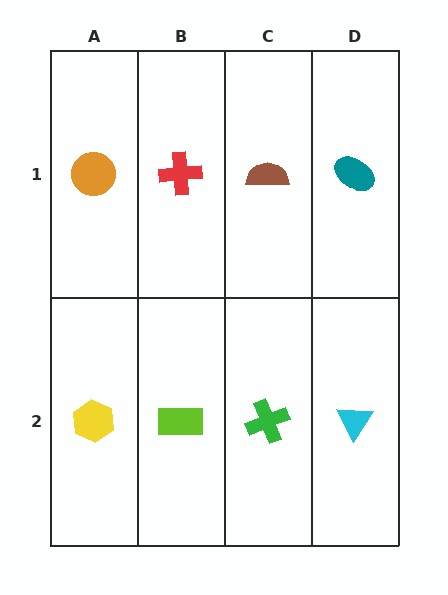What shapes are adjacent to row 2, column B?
A red cross (row 1, column B), a yellow hexagon (row 2, column A), a green cross (row 2, column C).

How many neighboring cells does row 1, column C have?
3.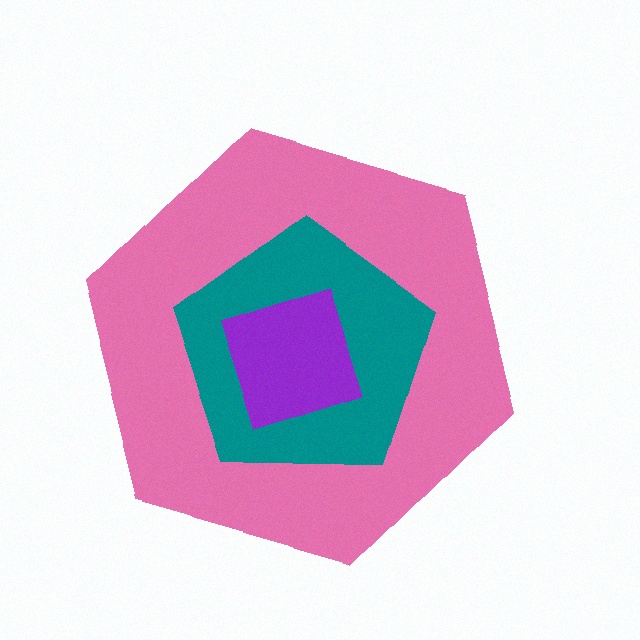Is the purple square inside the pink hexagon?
Yes.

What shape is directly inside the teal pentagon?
The purple square.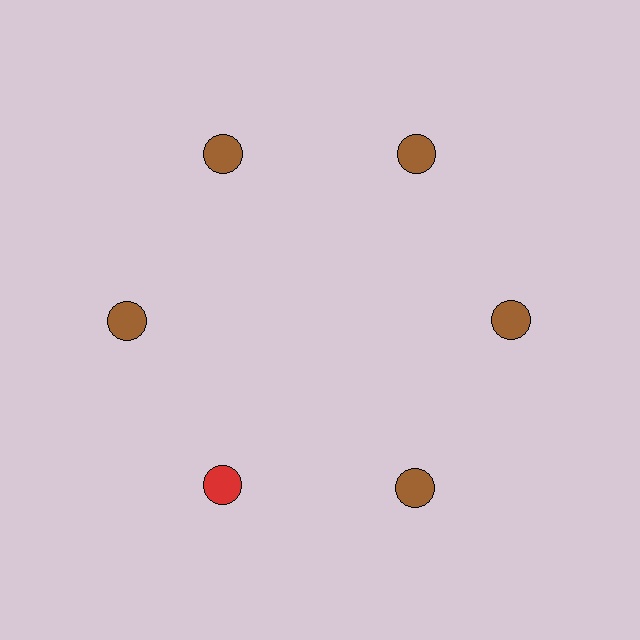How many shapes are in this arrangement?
There are 6 shapes arranged in a ring pattern.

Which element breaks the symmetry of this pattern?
The red circle at roughly the 7 o'clock position breaks the symmetry. All other shapes are brown circles.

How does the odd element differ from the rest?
It has a different color: red instead of brown.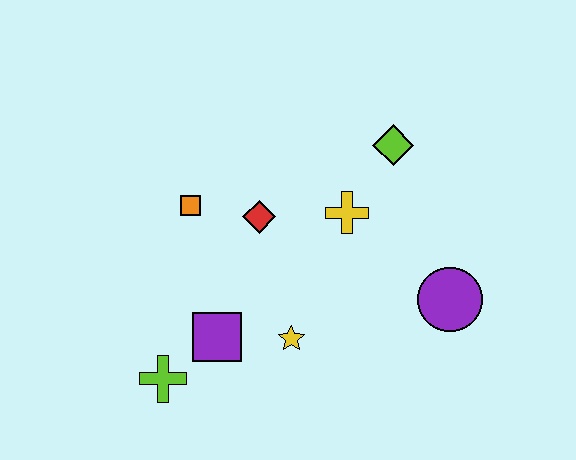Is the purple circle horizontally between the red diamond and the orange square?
No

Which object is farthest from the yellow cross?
The lime cross is farthest from the yellow cross.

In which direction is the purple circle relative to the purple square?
The purple circle is to the right of the purple square.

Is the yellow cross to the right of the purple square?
Yes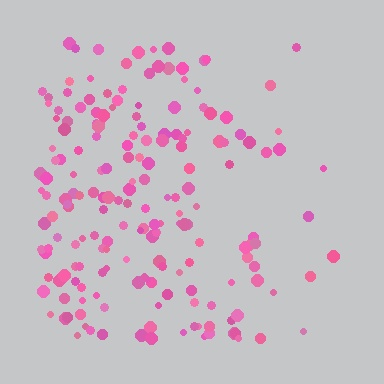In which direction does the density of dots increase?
From right to left, with the left side densest.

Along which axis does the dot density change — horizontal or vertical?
Horizontal.